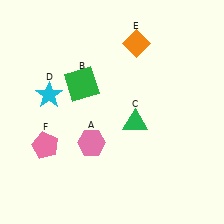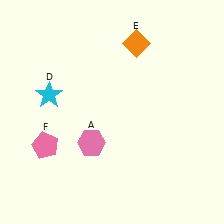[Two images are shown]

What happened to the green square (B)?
The green square (B) was removed in Image 2. It was in the top-left area of Image 1.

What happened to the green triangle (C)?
The green triangle (C) was removed in Image 2. It was in the bottom-right area of Image 1.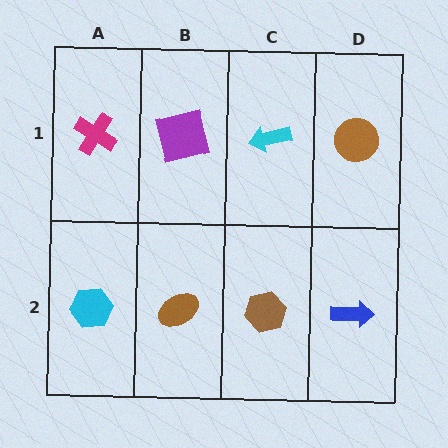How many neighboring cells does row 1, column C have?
3.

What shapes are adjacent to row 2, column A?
A magenta cross (row 1, column A), a brown ellipse (row 2, column B).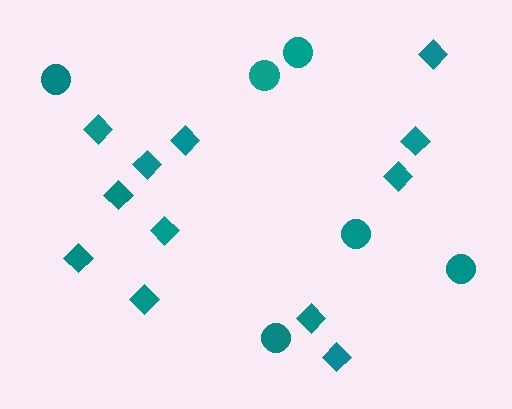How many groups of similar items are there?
There are 2 groups: one group of diamonds (12) and one group of circles (6).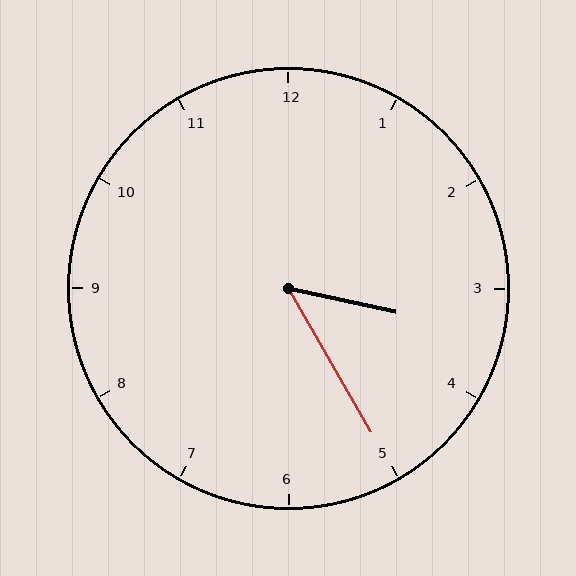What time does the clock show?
3:25.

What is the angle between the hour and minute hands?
Approximately 48 degrees.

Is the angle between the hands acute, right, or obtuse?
It is acute.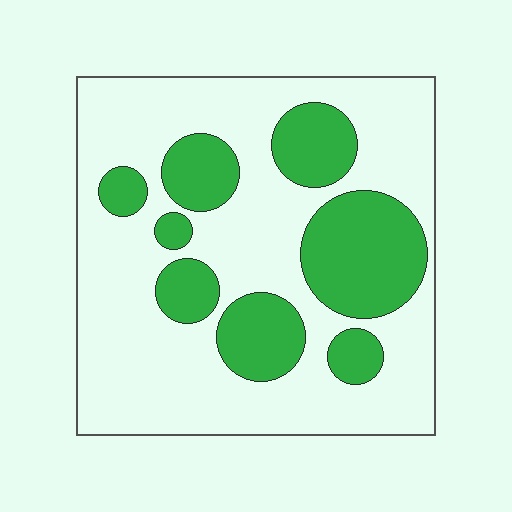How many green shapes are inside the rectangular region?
8.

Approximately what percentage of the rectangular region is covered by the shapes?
Approximately 30%.